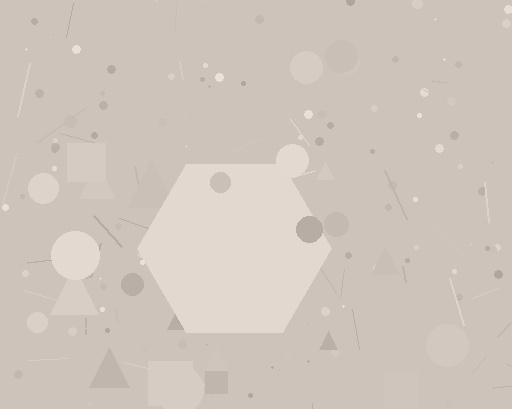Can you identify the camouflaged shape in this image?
The camouflaged shape is a hexagon.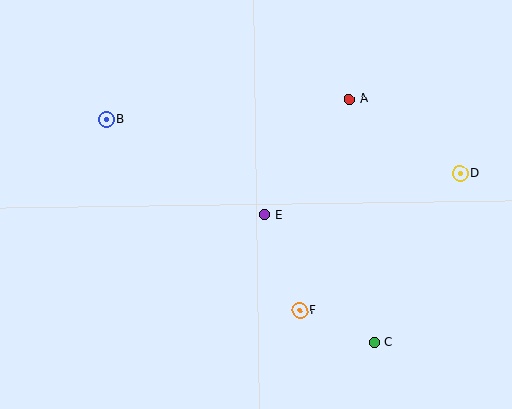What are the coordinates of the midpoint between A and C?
The midpoint between A and C is at (362, 221).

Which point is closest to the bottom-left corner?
Point B is closest to the bottom-left corner.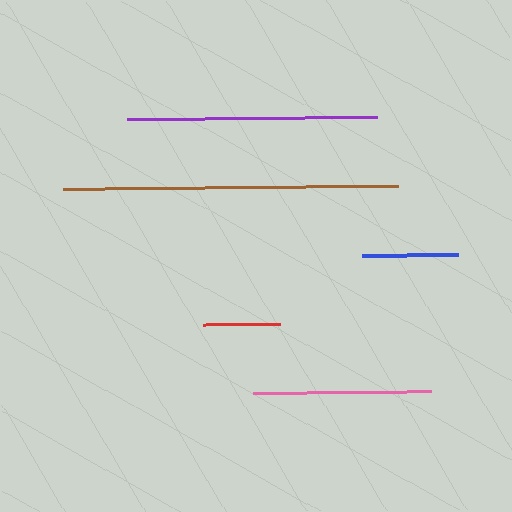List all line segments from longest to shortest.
From longest to shortest: brown, purple, pink, blue, red.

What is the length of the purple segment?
The purple segment is approximately 251 pixels long.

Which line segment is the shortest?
The red line is the shortest at approximately 77 pixels.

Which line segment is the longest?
The brown line is the longest at approximately 335 pixels.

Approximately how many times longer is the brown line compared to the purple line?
The brown line is approximately 1.3 times the length of the purple line.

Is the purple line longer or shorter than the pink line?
The purple line is longer than the pink line.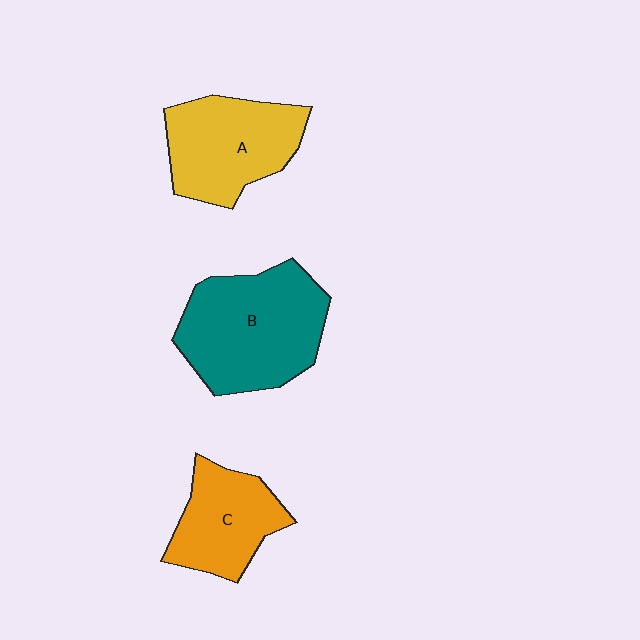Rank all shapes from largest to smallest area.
From largest to smallest: B (teal), A (yellow), C (orange).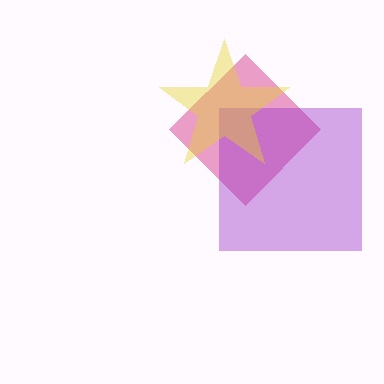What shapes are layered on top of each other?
The layered shapes are: a magenta diamond, a purple square, a yellow star.